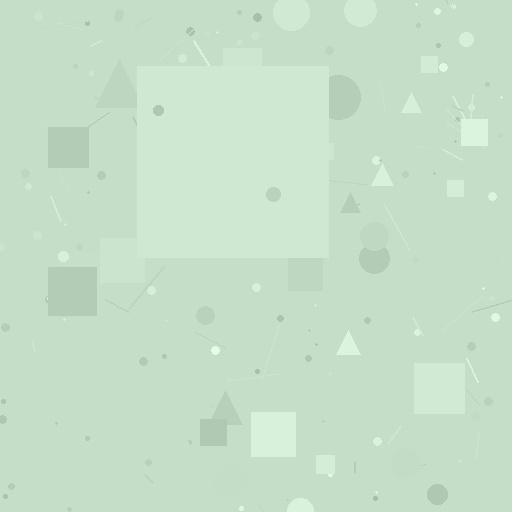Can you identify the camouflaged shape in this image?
The camouflaged shape is a square.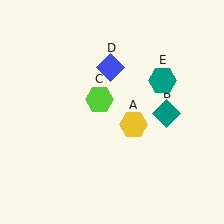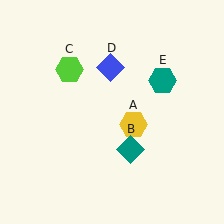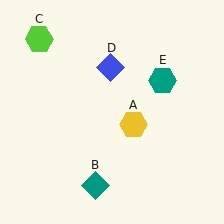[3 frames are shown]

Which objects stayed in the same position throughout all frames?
Yellow hexagon (object A) and blue diamond (object D) and teal hexagon (object E) remained stationary.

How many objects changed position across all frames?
2 objects changed position: teal diamond (object B), lime hexagon (object C).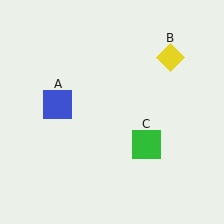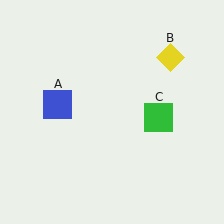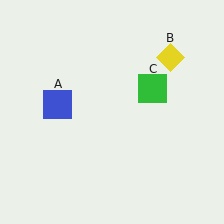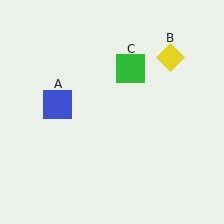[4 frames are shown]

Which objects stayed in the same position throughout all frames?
Blue square (object A) and yellow diamond (object B) remained stationary.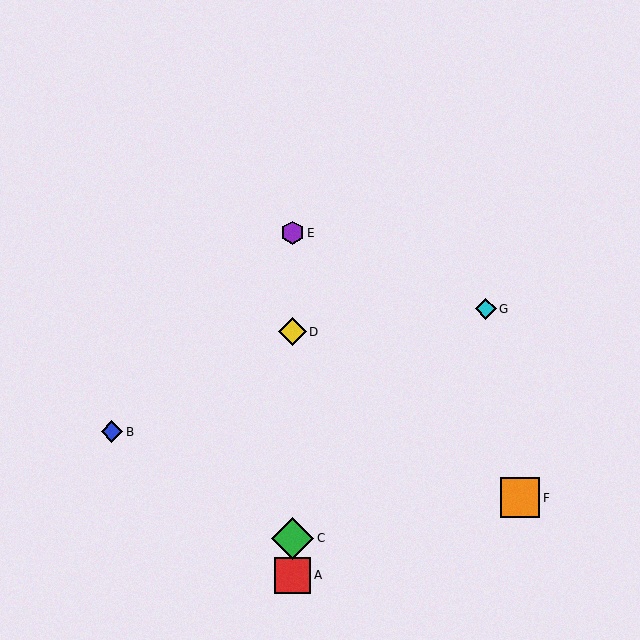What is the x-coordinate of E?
Object E is at x≈292.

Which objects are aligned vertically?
Objects A, C, D, E are aligned vertically.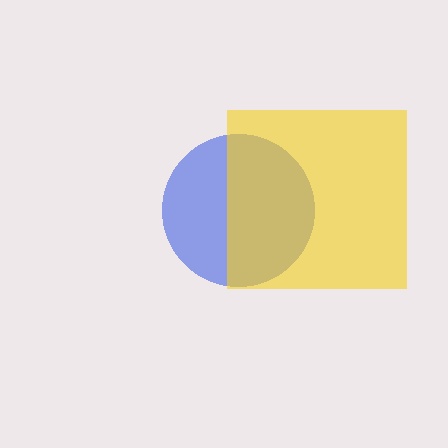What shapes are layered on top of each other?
The layered shapes are: a blue circle, a yellow square.